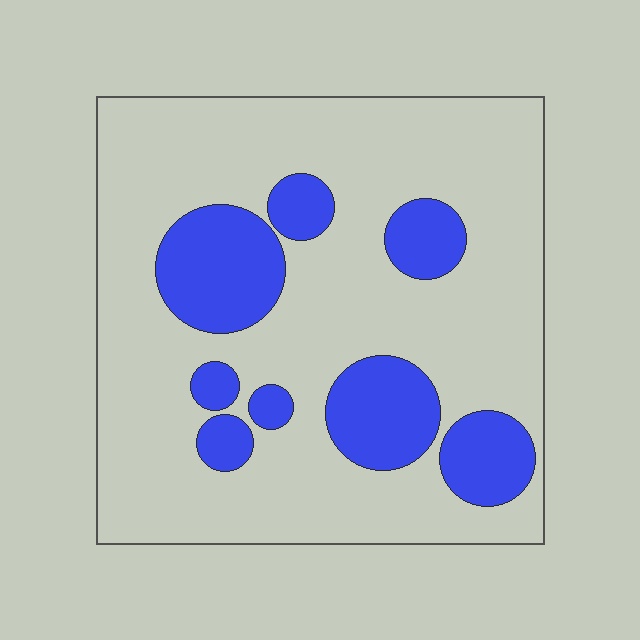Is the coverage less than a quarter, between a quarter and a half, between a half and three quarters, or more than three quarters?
Less than a quarter.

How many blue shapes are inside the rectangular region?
8.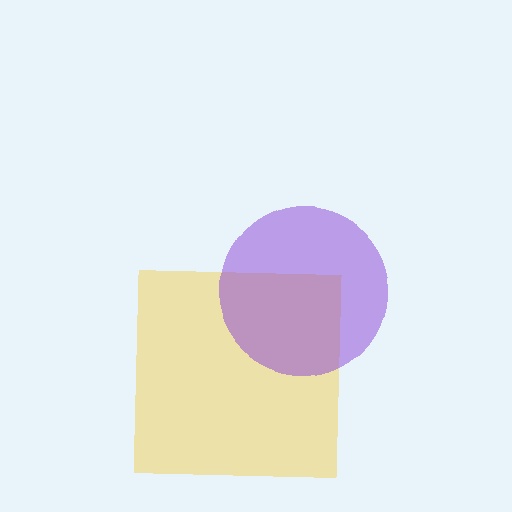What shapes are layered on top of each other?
The layered shapes are: a yellow square, a purple circle.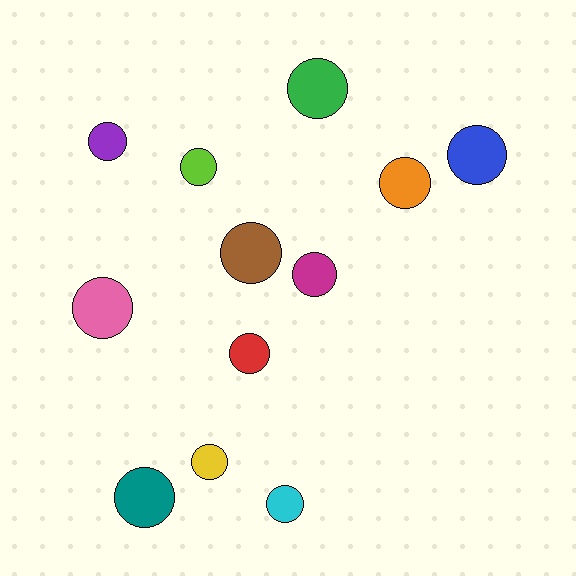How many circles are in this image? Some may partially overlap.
There are 12 circles.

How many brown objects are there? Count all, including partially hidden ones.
There is 1 brown object.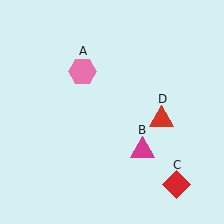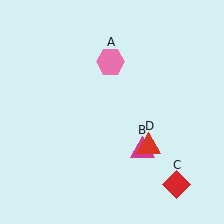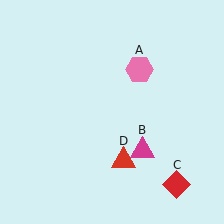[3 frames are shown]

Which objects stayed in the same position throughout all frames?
Magenta triangle (object B) and red diamond (object C) remained stationary.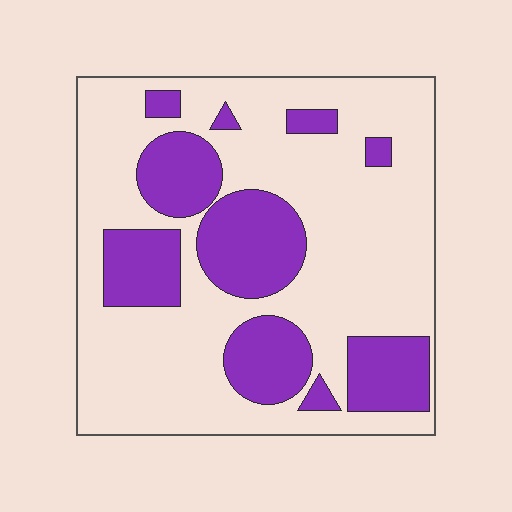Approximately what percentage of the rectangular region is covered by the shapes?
Approximately 30%.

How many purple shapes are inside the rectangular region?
10.